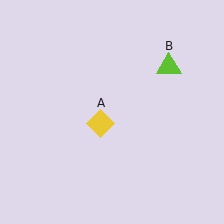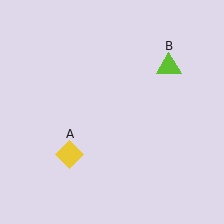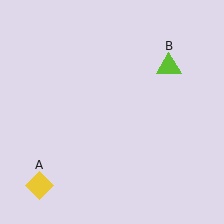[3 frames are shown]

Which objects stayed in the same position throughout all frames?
Lime triangle (object B) remained stationary.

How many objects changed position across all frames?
1 object changed position: yellow diamond (object A).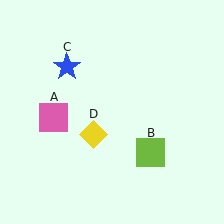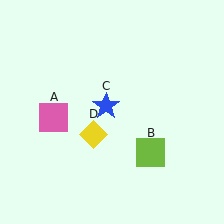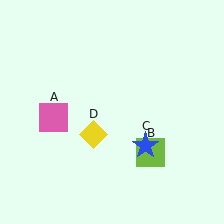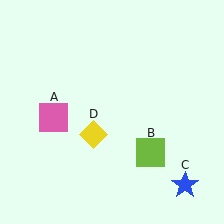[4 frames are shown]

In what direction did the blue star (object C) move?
The blue star (object C) moved down and to the right.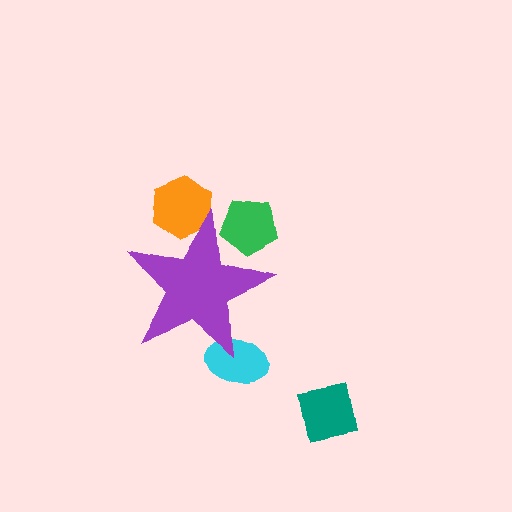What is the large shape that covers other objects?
A purple star.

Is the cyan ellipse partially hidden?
Yes, the cyan ellipse is partially hidden behind the purple star.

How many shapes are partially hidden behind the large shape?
3 shapes are partially hidden.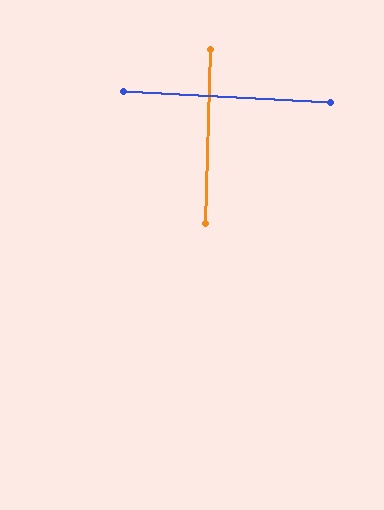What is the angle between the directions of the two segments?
Approximately 88 degrees.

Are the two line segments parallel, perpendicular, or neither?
Perpendicular — they meet at approximately 88°.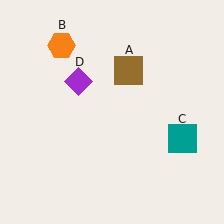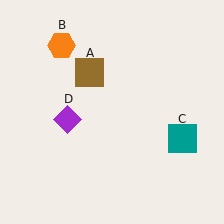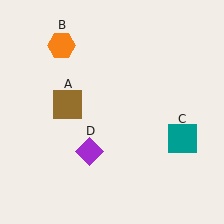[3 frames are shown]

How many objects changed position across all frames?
2 objects changed position: brown square (object A), purple diamond (object D).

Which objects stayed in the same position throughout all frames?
Orange hexagon (object B) and teal square (object C) remained stationary.